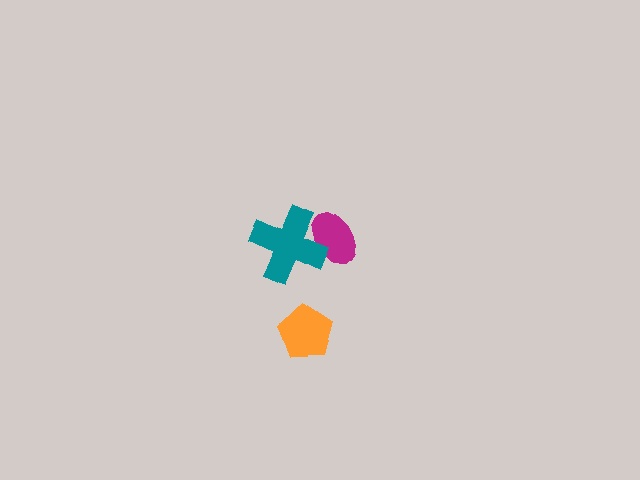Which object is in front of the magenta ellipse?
The teal cross is in front of the magenta ellipse.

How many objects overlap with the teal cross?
1 object overlaps with the teal cross.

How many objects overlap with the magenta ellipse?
1 object overlaps with the magenta ellipse.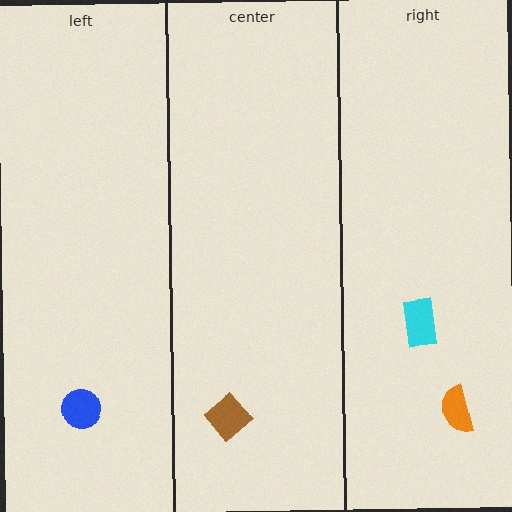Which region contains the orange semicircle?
The right region.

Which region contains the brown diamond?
The center region.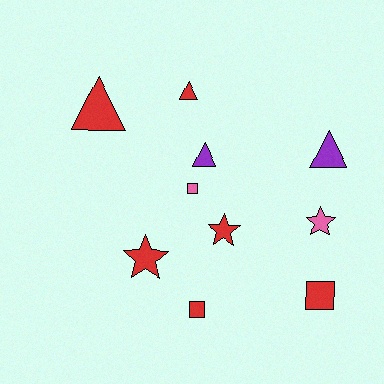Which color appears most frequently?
Red, with 6 objects.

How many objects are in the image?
There are 10 objects.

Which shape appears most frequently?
Triangle, with 4 objects.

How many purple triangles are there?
There are 2 purple triangles.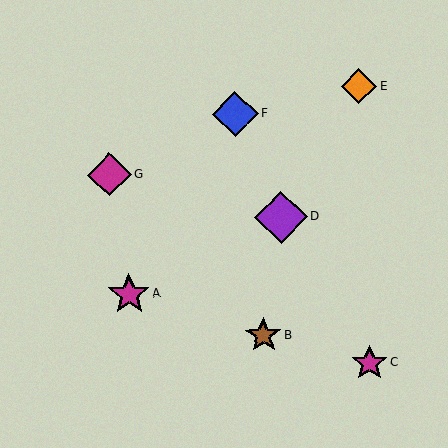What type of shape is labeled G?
Shape G is a magenta diamond.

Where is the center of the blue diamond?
The center of the blue diamond is at (235, 114).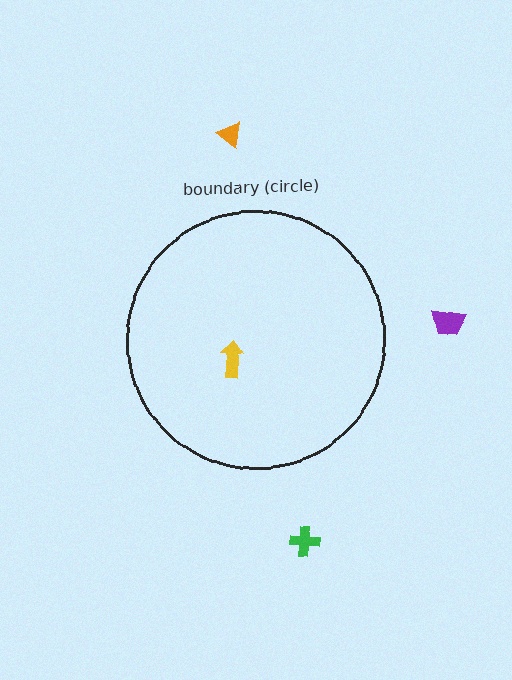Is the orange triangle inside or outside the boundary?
Outside.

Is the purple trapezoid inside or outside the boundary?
Outside.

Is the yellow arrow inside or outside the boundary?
Inside.